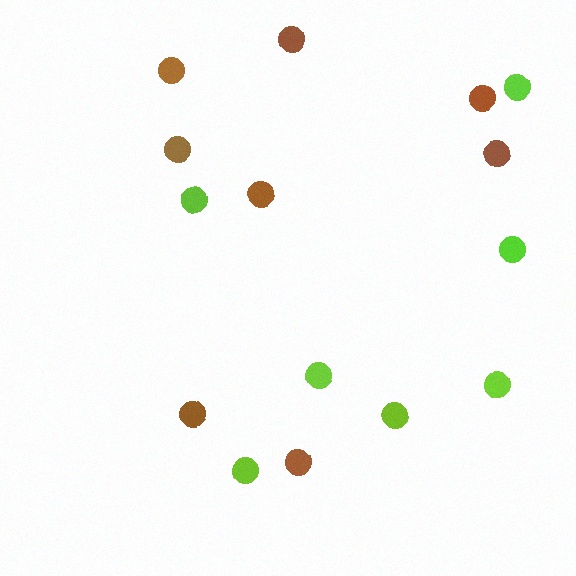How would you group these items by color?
There are 2 groups: one group of lime circles (7) and one group of brown circles (8).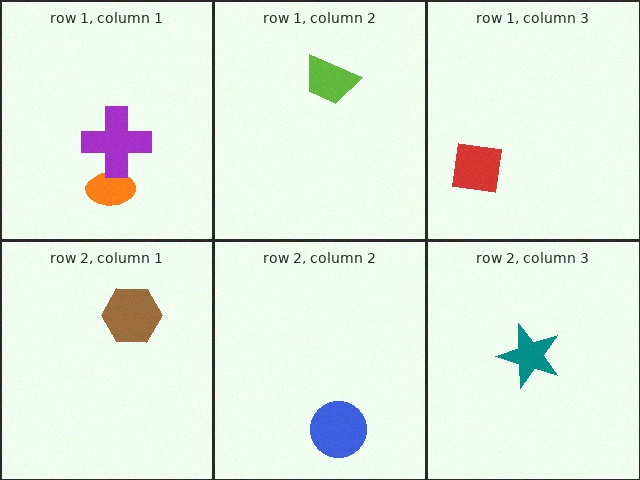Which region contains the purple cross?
The row 1, column 1 region.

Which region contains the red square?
The row 1, column 3 region.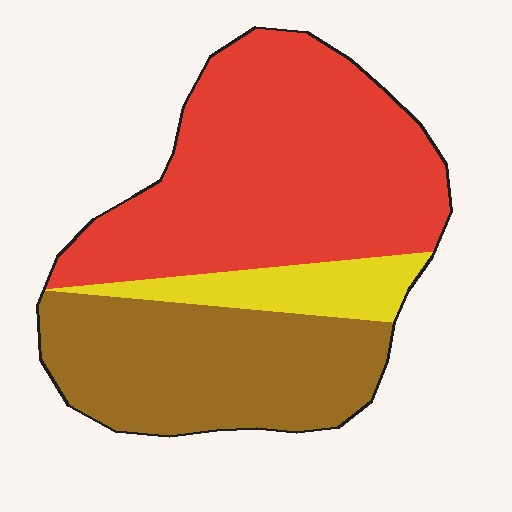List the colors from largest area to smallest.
From largest to smallest: red, brown, yellow.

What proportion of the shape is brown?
Brown takes up about one third (1/3) of the shape.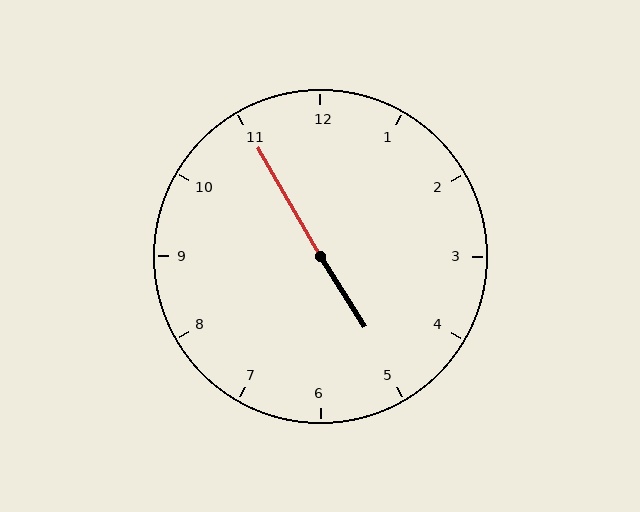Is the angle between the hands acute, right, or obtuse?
It is obtuse.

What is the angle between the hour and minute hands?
Approximately 178 degrees.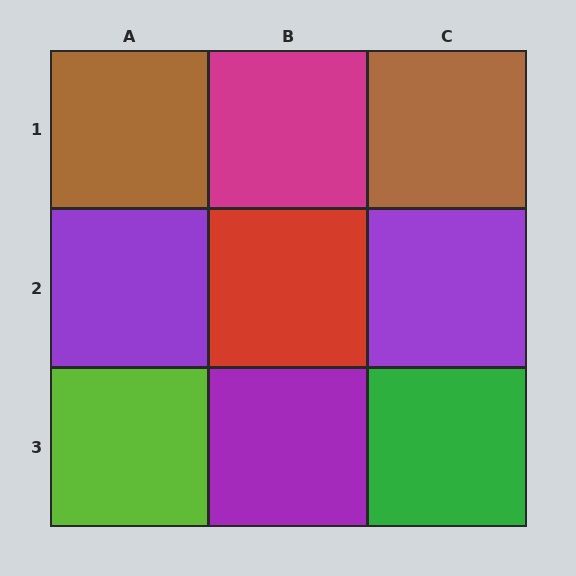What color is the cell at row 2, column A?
Purple.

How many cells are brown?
2 cells are brown.